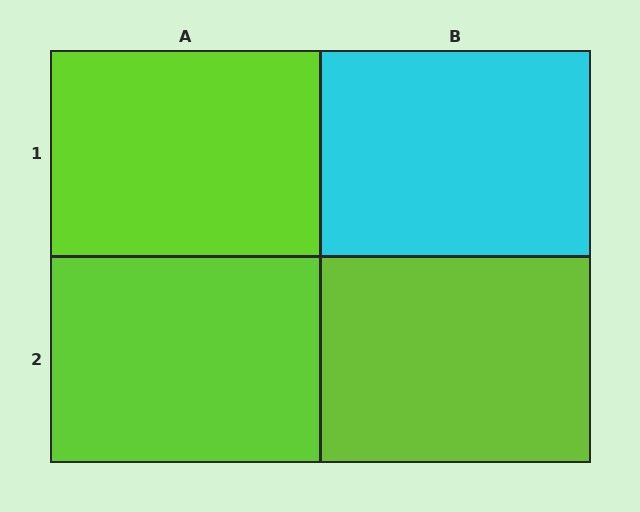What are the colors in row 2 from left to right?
Lime, lime.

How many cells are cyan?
1 cell is cyan.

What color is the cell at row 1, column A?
Lime.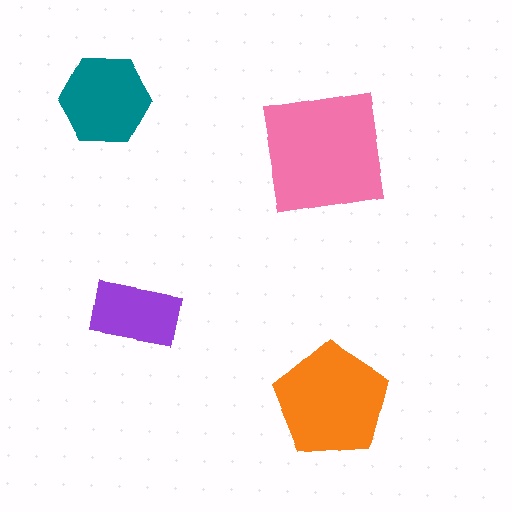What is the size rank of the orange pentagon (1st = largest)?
2nd.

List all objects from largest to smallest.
The pink square, the orange pentagon, the teal hexagon, the purple rectangle.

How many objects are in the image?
There are 4 objects in the image.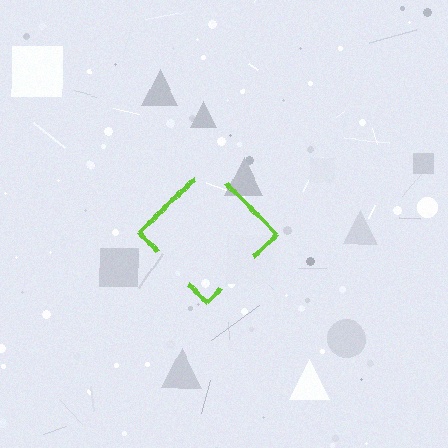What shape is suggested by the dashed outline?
The dashed outline suggests a diamond.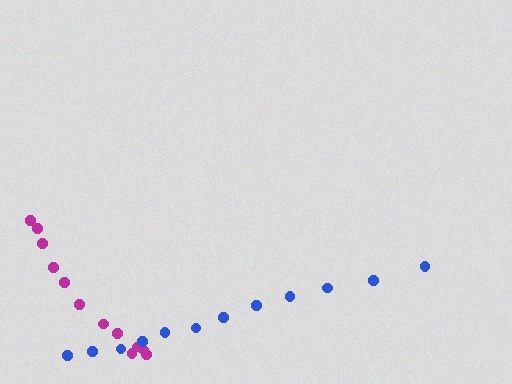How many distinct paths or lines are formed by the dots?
There are 2 distinct paths.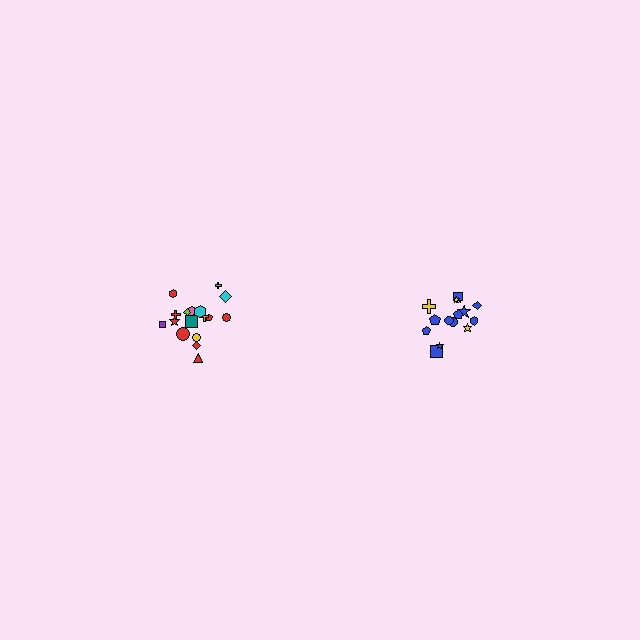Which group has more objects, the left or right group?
The left group.